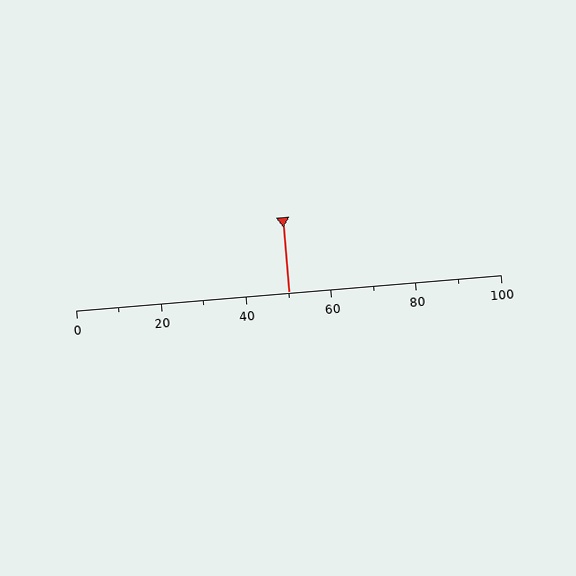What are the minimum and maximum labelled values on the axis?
The axis runs from 0 to 100.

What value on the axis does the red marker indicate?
The marker indicates approximately 50.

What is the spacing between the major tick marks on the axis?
The major ticks are spaced 20 apart.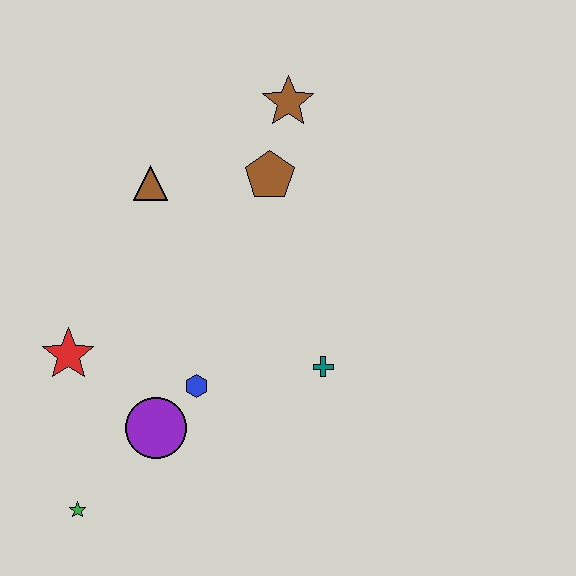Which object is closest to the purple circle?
The blue hexagon is closest to the purple circle.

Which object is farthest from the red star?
The brown star is farthest from the red star.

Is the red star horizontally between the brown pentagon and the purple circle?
No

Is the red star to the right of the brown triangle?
No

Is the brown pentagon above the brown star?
No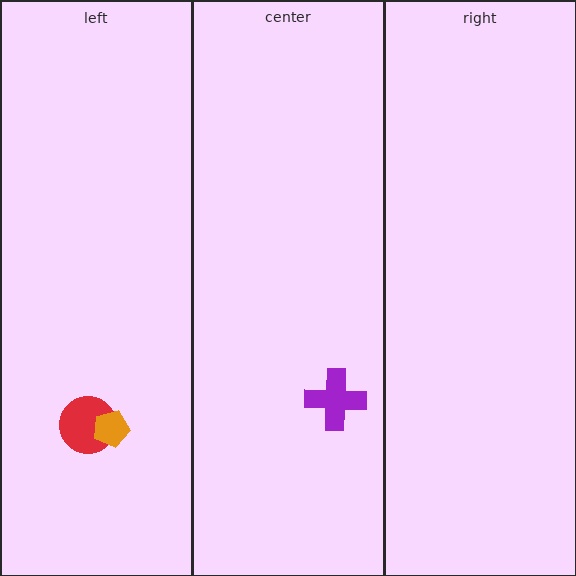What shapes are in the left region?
The red circle, the orange pentagon.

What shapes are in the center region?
The purple cross.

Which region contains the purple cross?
The center region.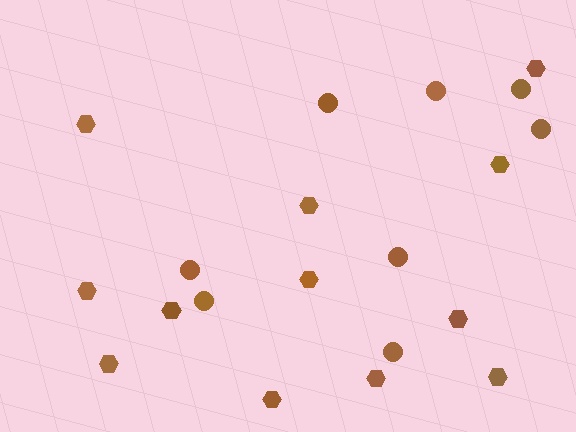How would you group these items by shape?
There are 2 groups: one group of circles (8) and one group of hexagons (12).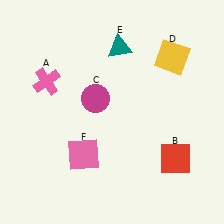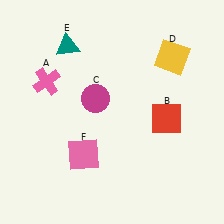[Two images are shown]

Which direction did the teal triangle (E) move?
The teal triangle (E) moved left.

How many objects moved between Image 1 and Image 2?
2 objects moved between the two images.